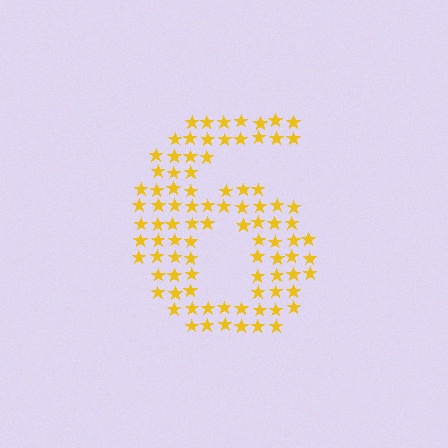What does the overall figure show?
The overall figure shows the digit 6.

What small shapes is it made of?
It is made of small stars.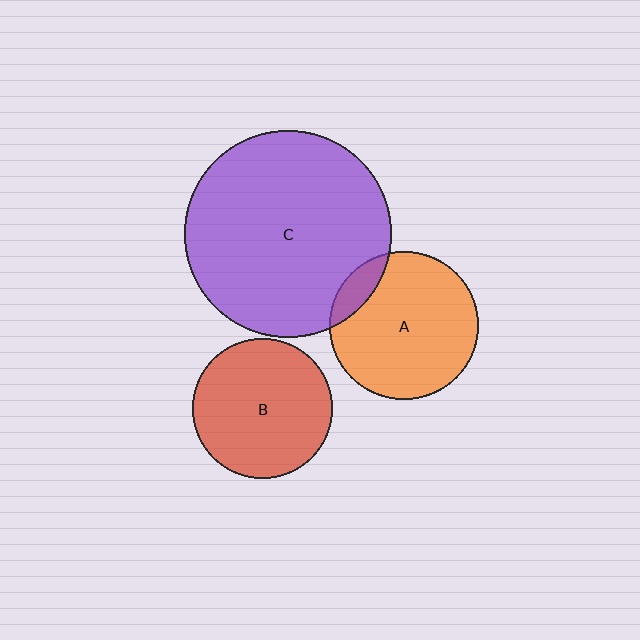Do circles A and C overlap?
Yes.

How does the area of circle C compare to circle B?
Approximately 2.2 times.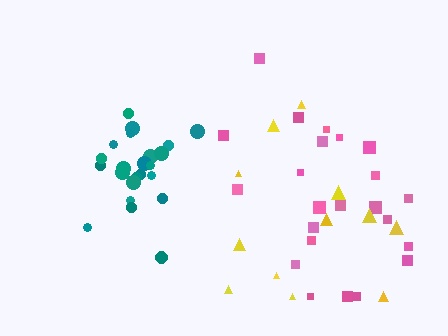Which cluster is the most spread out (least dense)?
Yellow.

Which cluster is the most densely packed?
Teal.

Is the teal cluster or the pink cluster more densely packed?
Teal.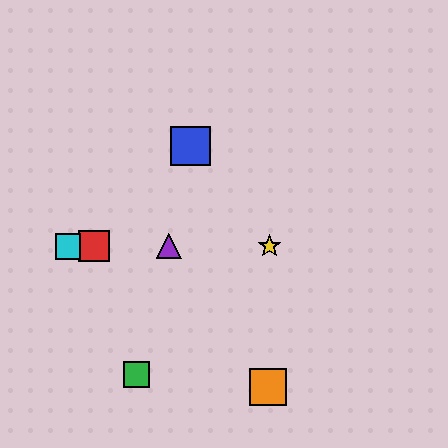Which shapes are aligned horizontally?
The red square, the yellow star, the purple triangle, the cyan square are aligned horizontally.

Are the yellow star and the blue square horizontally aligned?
No, the yellow star is at y≈246 and the blue square is at y≈146.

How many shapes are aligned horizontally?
4 shapes (the red square, the yellow star, the purple triangle, the cyan square) are aligned horizontally.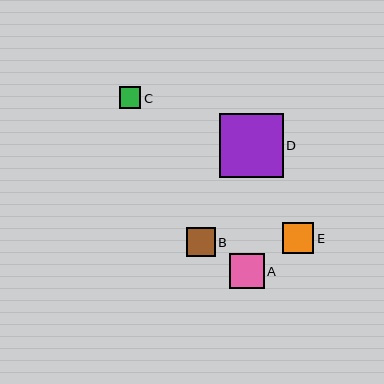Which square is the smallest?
Square C is the smallest with a size of approximately 21 pixels.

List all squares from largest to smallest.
From largest to smallest: D, A, E, B, C.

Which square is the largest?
Square D is the largest with a size of approximately 64 pixels.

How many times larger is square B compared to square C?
Square B is approximately 1.4 times the size of square C.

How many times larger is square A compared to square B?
Square A is approximately 1.2 times the size of square B.